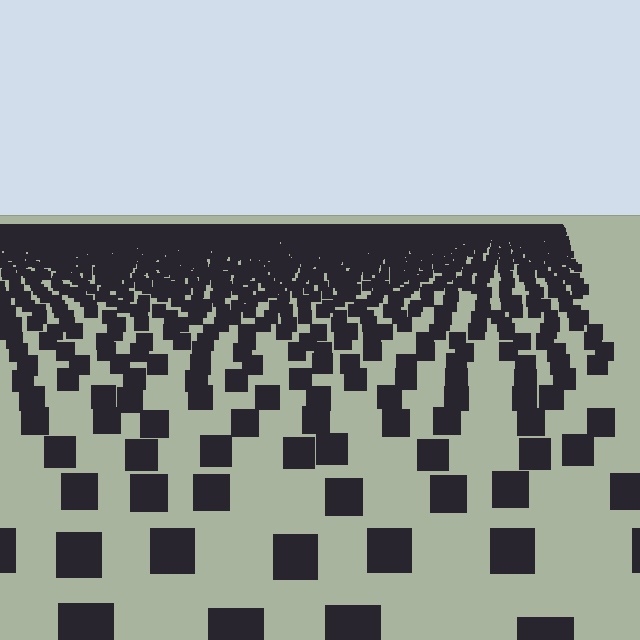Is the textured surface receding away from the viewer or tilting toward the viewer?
The surface is receding away from the viewer. Texture elements get smaller and denser toward the top.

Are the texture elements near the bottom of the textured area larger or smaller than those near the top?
Larger. Near the bottom, elements are closer to the viewer and appear at a bigger on-screen size.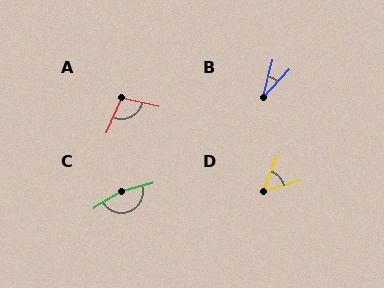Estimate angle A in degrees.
Approximately 101 degrees.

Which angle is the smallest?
B, at approximately 29 degrees.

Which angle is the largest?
C, at approximately 164 degrees.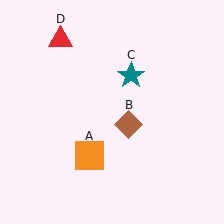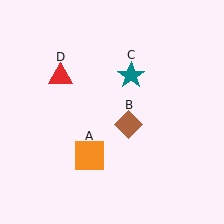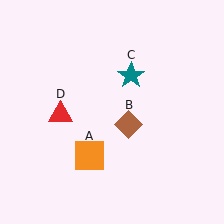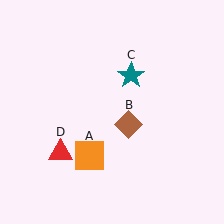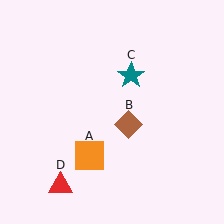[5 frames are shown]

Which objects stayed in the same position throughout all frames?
Orange square (object A) and brown diamond (object B) and teal star (object C) remained stationary.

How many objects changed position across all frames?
1 object changed position: red triangle (object D).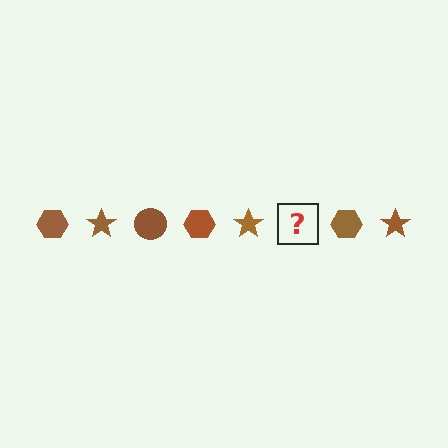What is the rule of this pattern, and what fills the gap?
The rule is that the pattern cycles through hexagon, star, circle shapes in brown. The gap should be filled with a brown circle.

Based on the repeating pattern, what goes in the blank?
The blank should be a brown circle.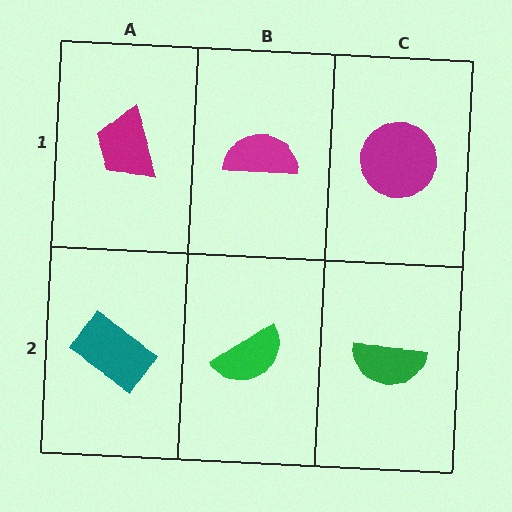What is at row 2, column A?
A teal rectangle.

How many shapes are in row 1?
3 shapes.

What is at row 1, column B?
A magenta semicircle.